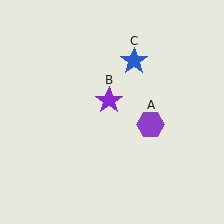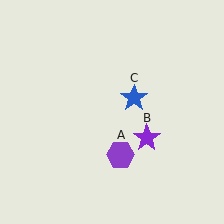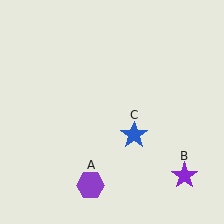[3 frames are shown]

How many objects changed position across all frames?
3 objects changed position: purple hexagon (object A), purple star (object B), blue star (object C).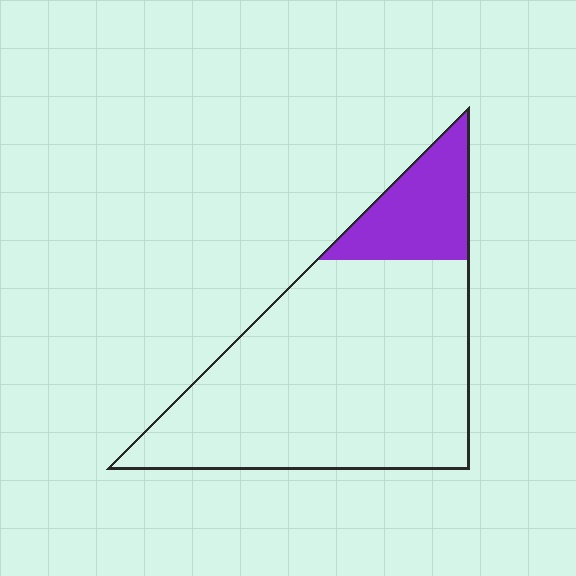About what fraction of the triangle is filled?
About one sixth (1/6).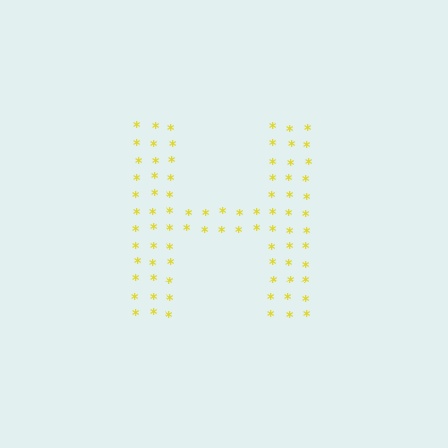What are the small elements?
The small elements are asterisks.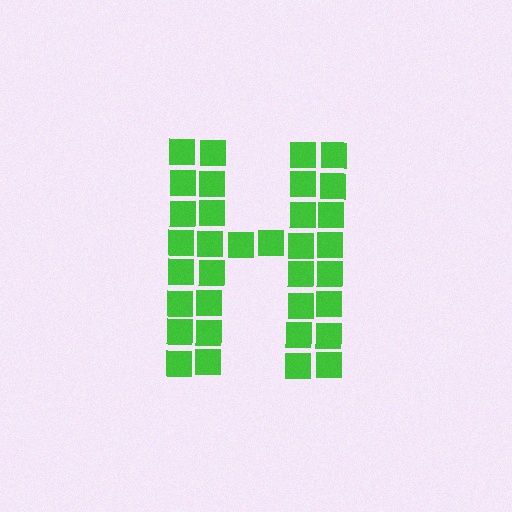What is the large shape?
The large shape is the letter H.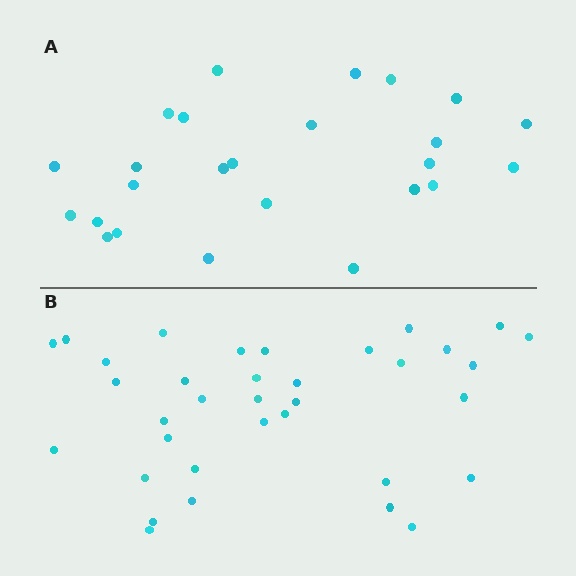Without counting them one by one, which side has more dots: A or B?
Region B (the bottom region) has more dots.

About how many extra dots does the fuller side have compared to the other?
Region B has roughly 10 or so more dots than region A.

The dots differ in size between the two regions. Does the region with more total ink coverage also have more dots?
No. Region A has more total ink coverage because its dots are larger, but region B actually contains more individual dots. Total area can be misleading — the number of items is what matters here.